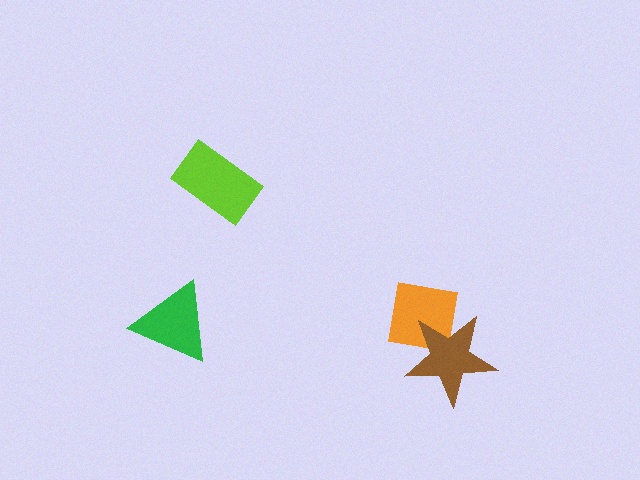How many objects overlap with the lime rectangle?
0 objects overlap with the lime rectangle.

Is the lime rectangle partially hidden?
No, no other shape covers it.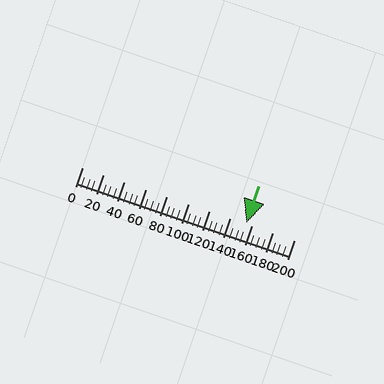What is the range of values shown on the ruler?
The ruler shows values from 0 to 200.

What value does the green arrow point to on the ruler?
The green arrow points to approximately 155.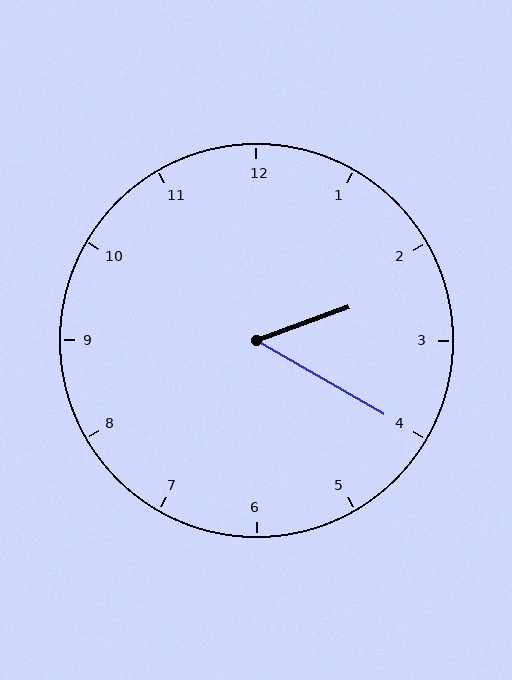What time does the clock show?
2:20.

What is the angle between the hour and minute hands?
Approximately 50 degrees.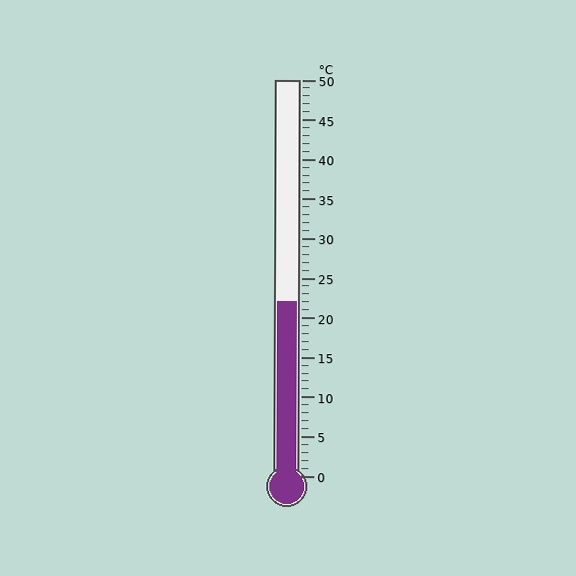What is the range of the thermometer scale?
The thermometer scale ranges from 0°C to 50°C.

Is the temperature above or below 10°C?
The temperature is above 10°C.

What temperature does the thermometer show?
The thermometer shows approximately 22°C.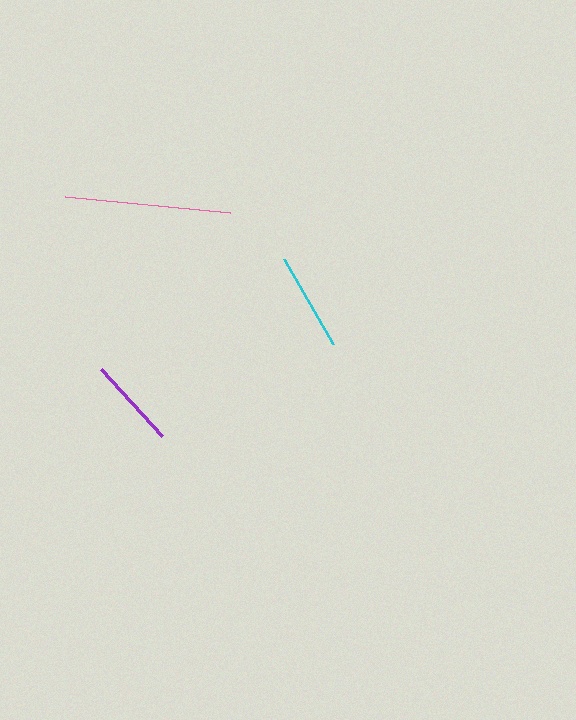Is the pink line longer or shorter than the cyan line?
The pink line is longer than the cyan line.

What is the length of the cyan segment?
The cyan segment is approximately 98 pixels long.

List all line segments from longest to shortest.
From longest to shortest: pink, cyan, purple.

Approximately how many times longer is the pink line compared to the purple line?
The pink line is approximately 1.8 times the length of the purple line.